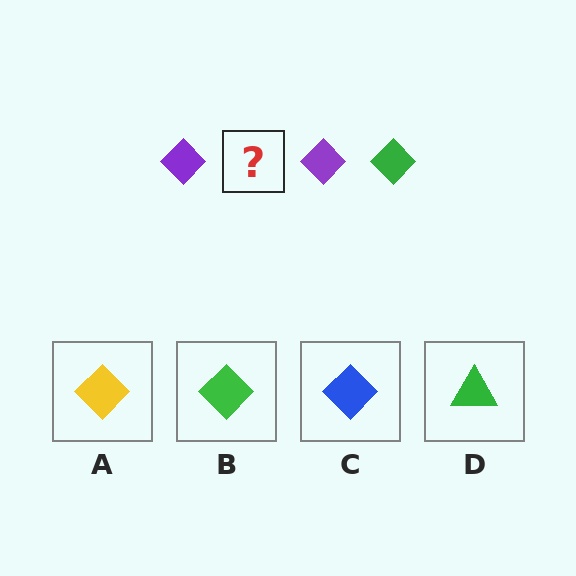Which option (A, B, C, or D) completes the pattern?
B.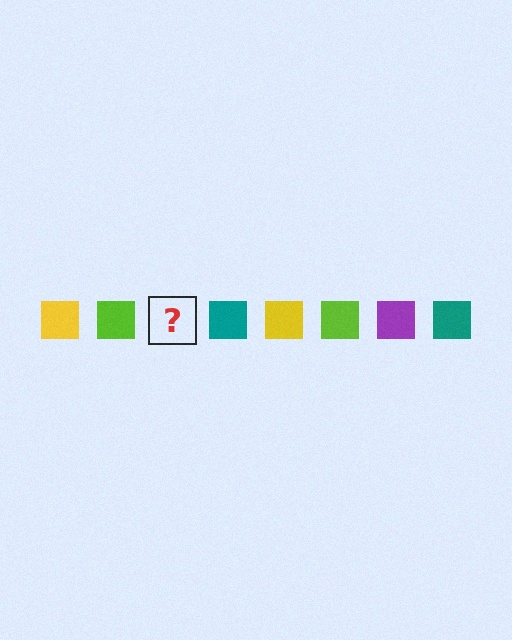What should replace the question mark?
The question mark should be replaced with a purple square.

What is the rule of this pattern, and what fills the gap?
The rule is that the pattern cycles through yellow, lime, purple, teal squares. The gap should be filled with a purple square.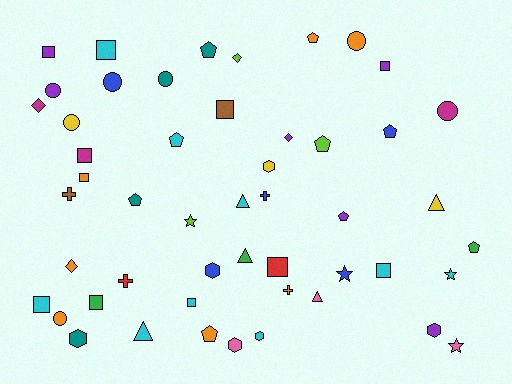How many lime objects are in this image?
There are 3 lime objects.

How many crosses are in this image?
There are 4 crosses.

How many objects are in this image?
There are 50 objects.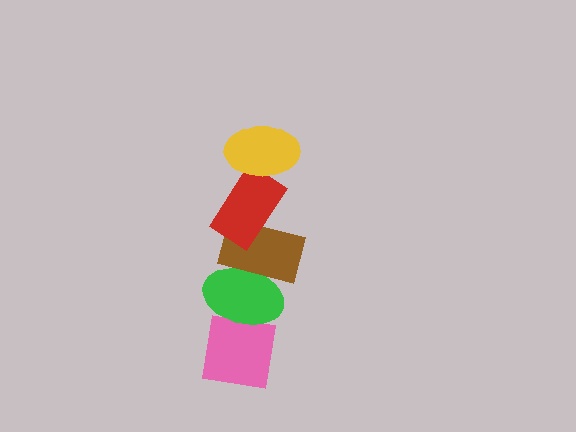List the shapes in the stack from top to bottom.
From top to bottom: the yellow ellipse, the red rectangle, the brown rectangle, the green ellipse, the pink square.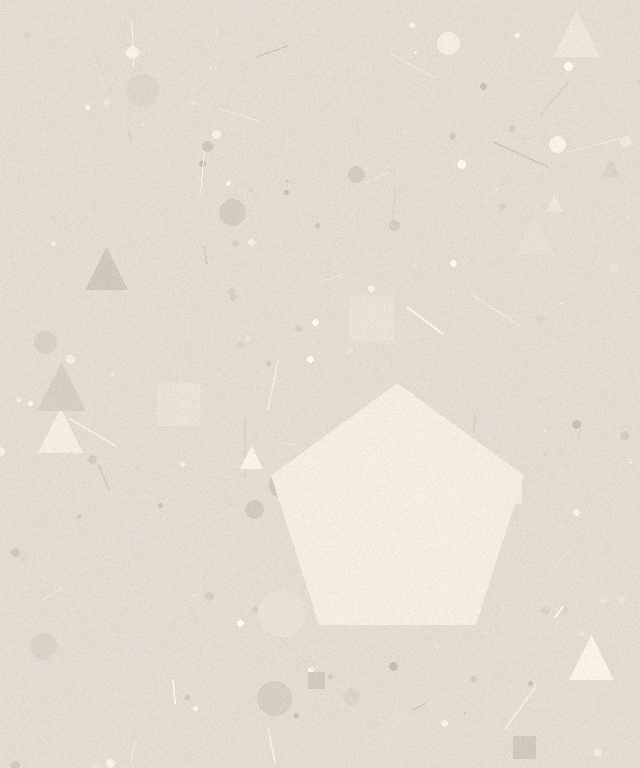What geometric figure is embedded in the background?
A pentagon is embedded in the background.